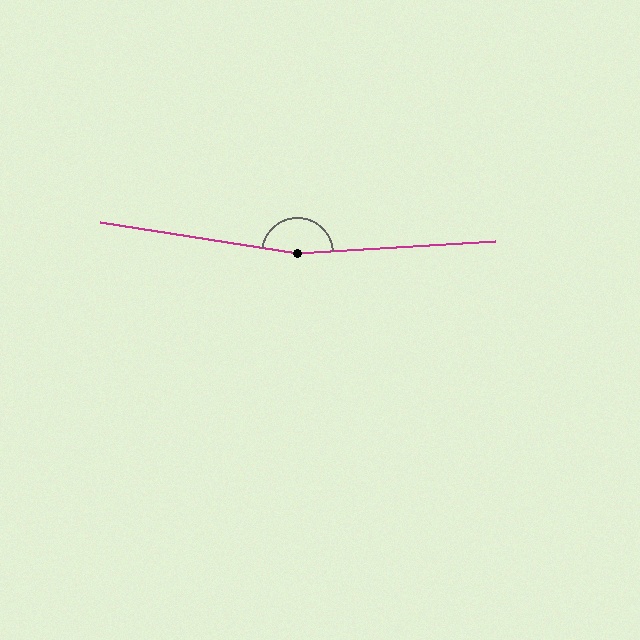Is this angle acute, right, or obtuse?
It is obtuse.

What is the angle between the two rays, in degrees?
Approximately 168 degrees.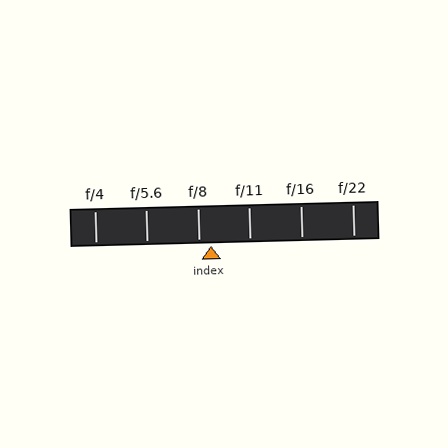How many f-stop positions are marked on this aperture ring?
There are 6 f-stop positions marked.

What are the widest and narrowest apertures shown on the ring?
The widest aperture shown is f/4 and the narrowest is f/22.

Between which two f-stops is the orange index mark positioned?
The index mark is between f/8 and f/11.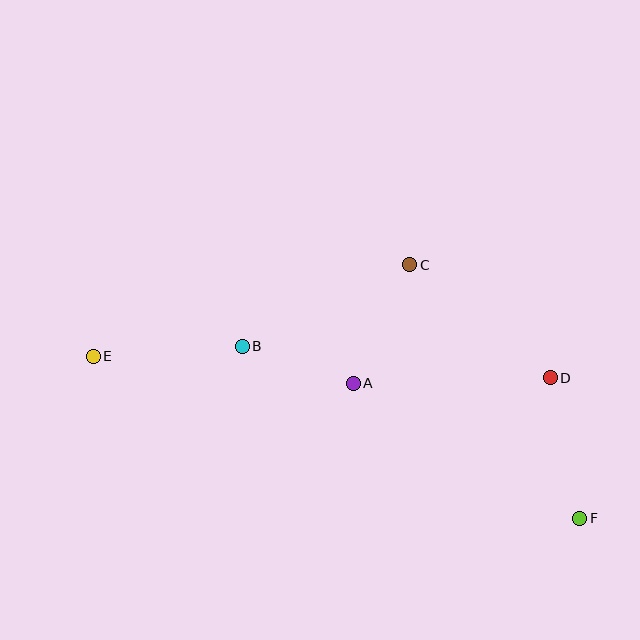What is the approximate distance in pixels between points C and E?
The distance between C and E is approximately 329 pixels.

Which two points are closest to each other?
Points A and B are closest to each other.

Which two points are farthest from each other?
Points E and F are farthest from each other.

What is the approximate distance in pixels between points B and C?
The distance between B and C is approximately 186 pixels.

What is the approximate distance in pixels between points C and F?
The distance between C and F is approximately 305 pixels.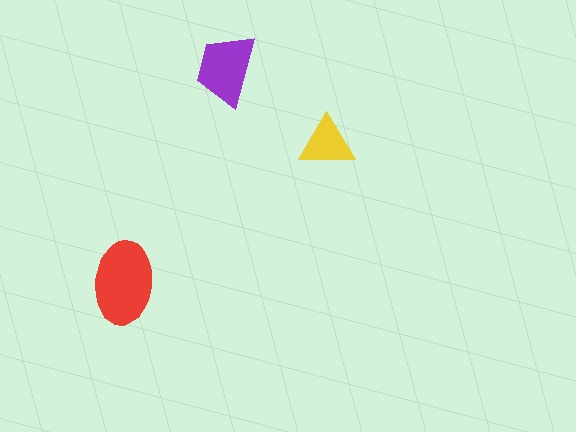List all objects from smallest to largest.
The yellow triangle, the purple trapezoid, the red ellipse.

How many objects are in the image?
There are 3 objects in the image.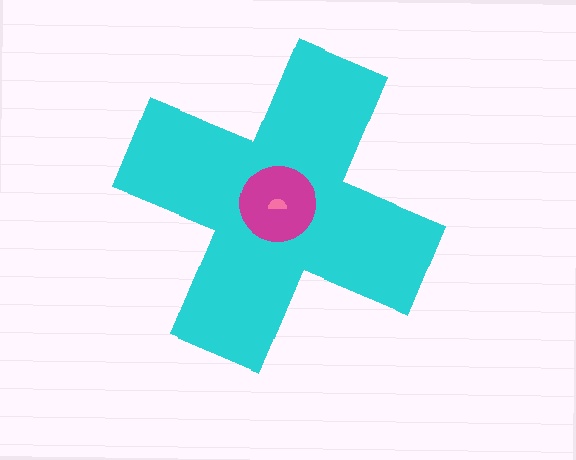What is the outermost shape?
The cyan cross.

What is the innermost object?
The pink semicircle.